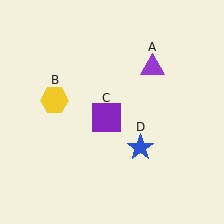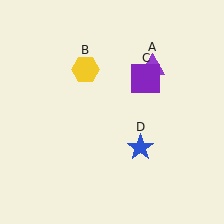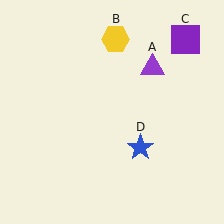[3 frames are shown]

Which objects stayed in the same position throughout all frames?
Purple triangle (object A) and blue star (object D) remained stationary.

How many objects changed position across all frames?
2 objects changed position: yellow hexagon (object B), purple square (object C).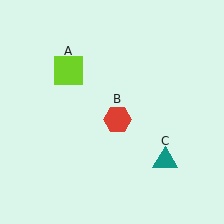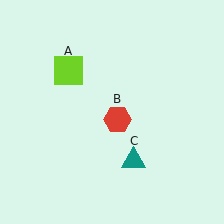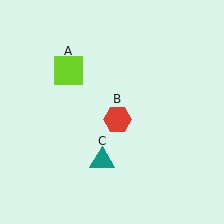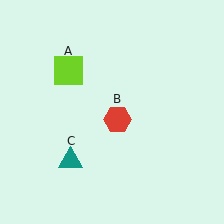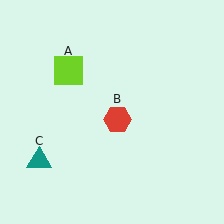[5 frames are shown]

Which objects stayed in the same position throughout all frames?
Lime square (object A) and red hexagon (object B) remained stationary.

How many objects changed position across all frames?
1 object changed position: teal triangle (object C).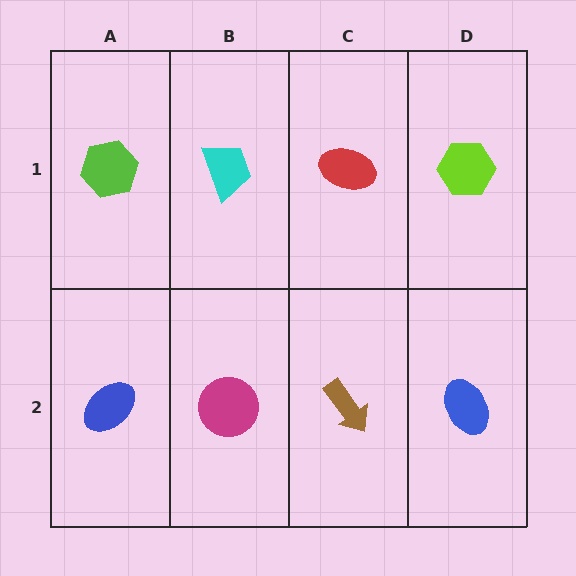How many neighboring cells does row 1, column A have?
2.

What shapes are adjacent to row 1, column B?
A magenta circle (row 2, column B), a lime hexagon (row 1, column A), a red ellipse (row 1, column C).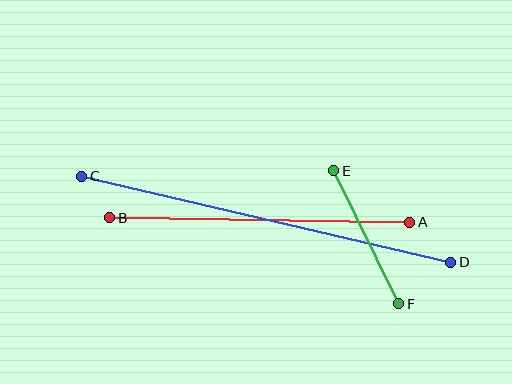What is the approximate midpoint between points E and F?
The midpoint is at approximately (366, 237) pixels.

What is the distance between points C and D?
The distance is approximately 379 pixels.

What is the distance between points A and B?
The distance is approximately 300 pixels.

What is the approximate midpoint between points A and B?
The midpoint is at approximately (260, 220) pixels.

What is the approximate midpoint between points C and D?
The midpoint is at approximately (266, 219) pixels.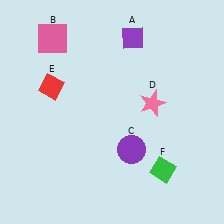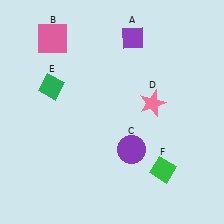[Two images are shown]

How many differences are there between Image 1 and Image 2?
There is 1 difference between the two images.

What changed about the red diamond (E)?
In Image 1, E is red. In Image 2, it changed to green.